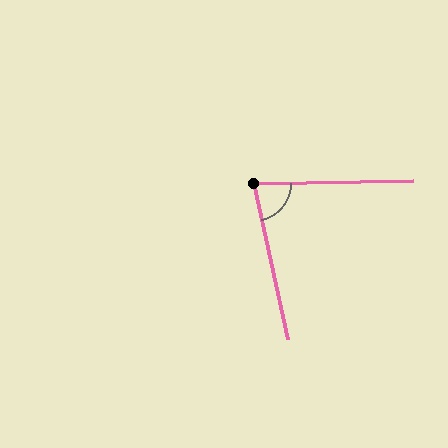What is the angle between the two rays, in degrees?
Approximately 79 degrees.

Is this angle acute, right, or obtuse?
It is acute.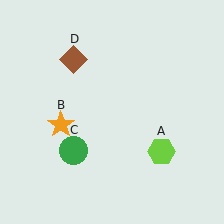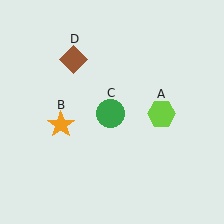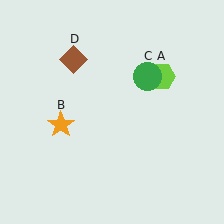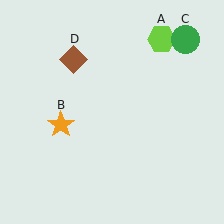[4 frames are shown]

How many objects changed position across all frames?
2 objects changed position: lime hexagon (object A), green circle (object C).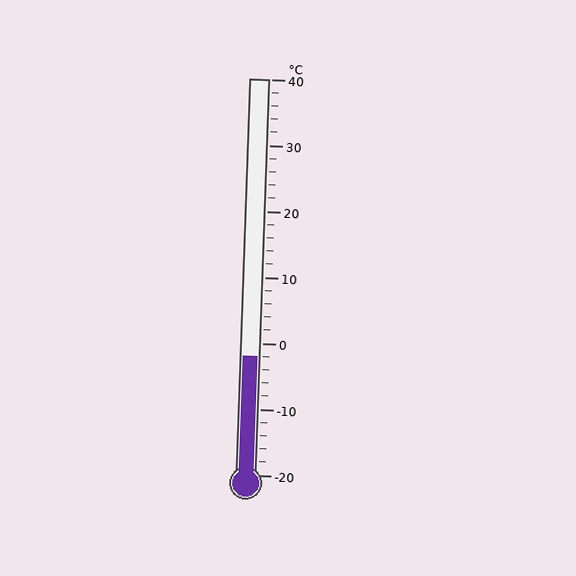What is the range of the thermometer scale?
The thermometer scale ranges from -20°C to 40°C.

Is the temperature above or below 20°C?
The temperature is below 20°C.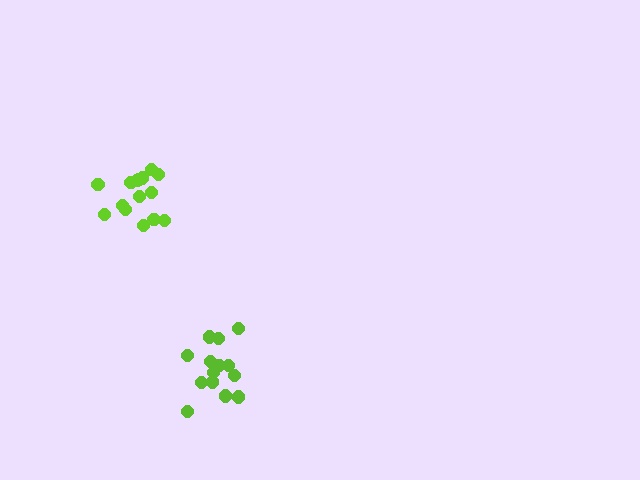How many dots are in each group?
Group 1: 14 dots, Group 2: 14 dots (28 total).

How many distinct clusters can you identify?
There are 2 distinct clusters.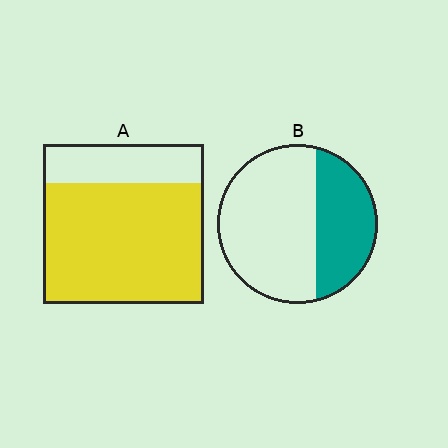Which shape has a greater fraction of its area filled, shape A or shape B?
Shape A.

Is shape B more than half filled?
No.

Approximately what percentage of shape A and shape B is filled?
A is approximately 75% and B is approximately 35%.